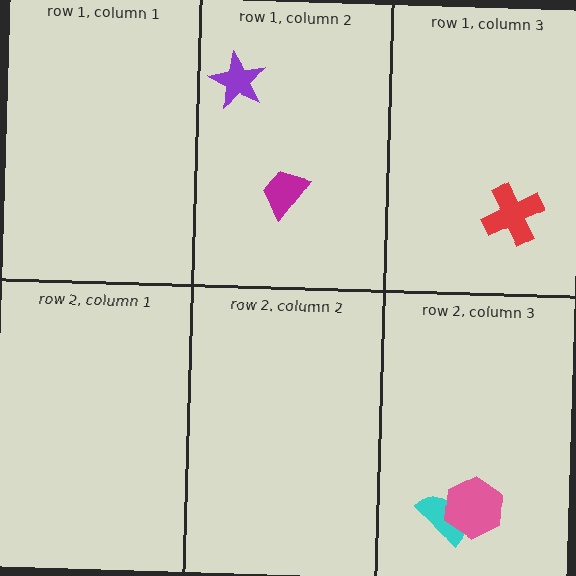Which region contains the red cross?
The row 1, column 3 region.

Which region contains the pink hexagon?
The row 2, column 3 region.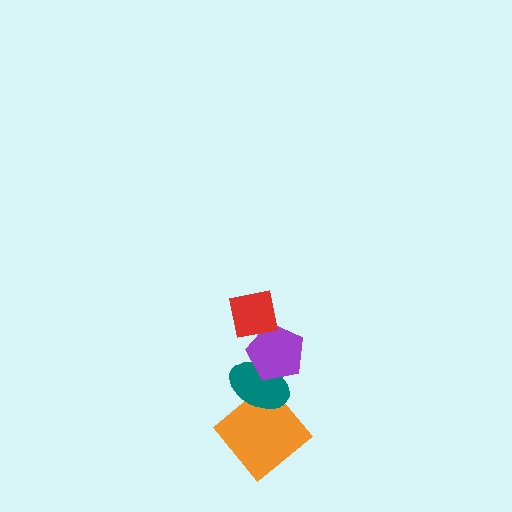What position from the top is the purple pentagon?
The purple pentagon is 2nd from the top.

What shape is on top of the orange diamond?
The teal ellipse is on top of the orange diamond.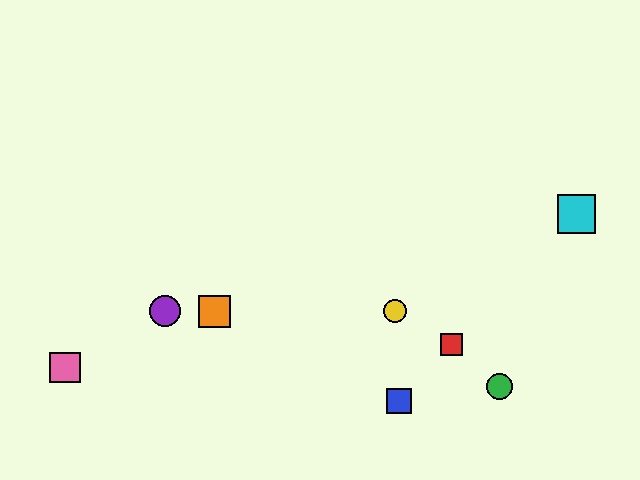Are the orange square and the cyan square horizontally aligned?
No, the orange square is at y≈311 and the cyan square is at y≈214.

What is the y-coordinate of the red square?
The red square is at y≈345.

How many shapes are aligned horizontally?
3 shapes (the yellow circle, the purple circle, the orange square) are aligned horizontally.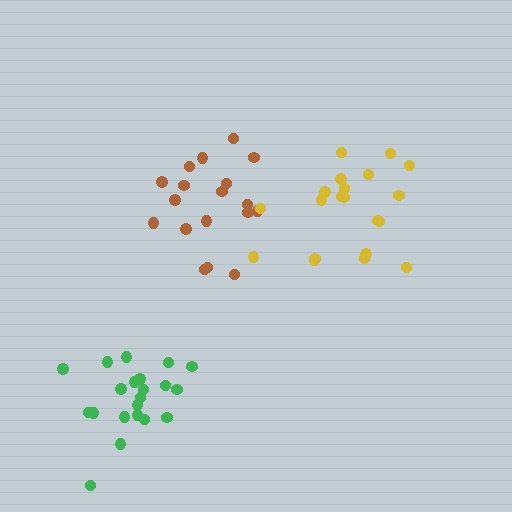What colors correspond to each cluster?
The clusters are colored: brown, yellow, green.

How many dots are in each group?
Group 1: 18 dots, Group 2: 20 dots, Group 3: 21 dots (59 total).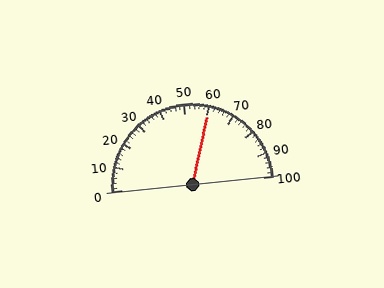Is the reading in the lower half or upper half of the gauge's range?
The reading is in the upper half of the range (0 to 100).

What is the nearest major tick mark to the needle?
The nearest major tick mark is 60.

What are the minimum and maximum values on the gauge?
The gauge ranges from 0 to 100.